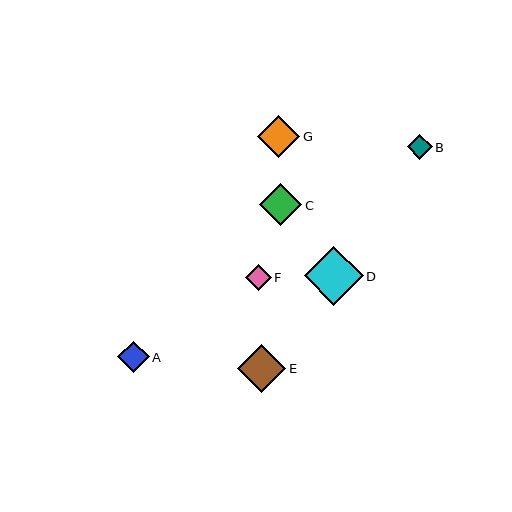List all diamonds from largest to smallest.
From largest to smallest: D, E, C, G, A, F, B.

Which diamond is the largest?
Diamond D is the largest with a size of approximately 59 pixels.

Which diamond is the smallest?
Diamond B is the smallest with a size of approximately 25 pixels.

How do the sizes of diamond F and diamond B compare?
Diamond F and diamond B are approximately the same size.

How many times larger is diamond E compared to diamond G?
Diamond E is approximately 1.1 times the size of diamond G.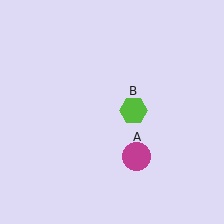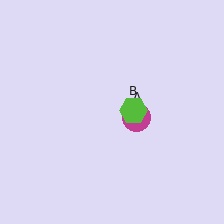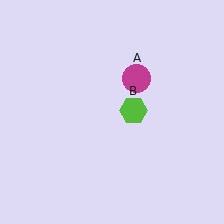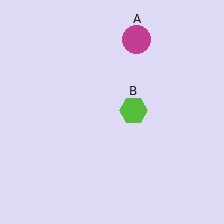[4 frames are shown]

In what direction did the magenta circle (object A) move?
The magenta circle (object A) moved up.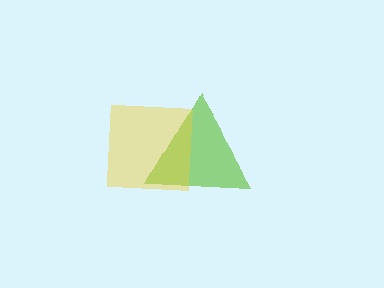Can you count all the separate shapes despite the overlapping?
Yes, there are 2 separate shapes.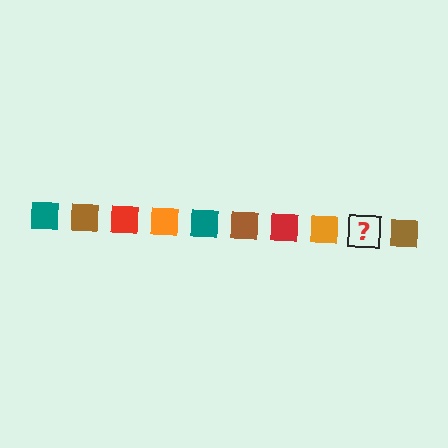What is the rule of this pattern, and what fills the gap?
The rule is that the pattern cycles through teal, brown, red, orange squares. The gap should be filled with a teal square.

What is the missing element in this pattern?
The missing element is a teal square.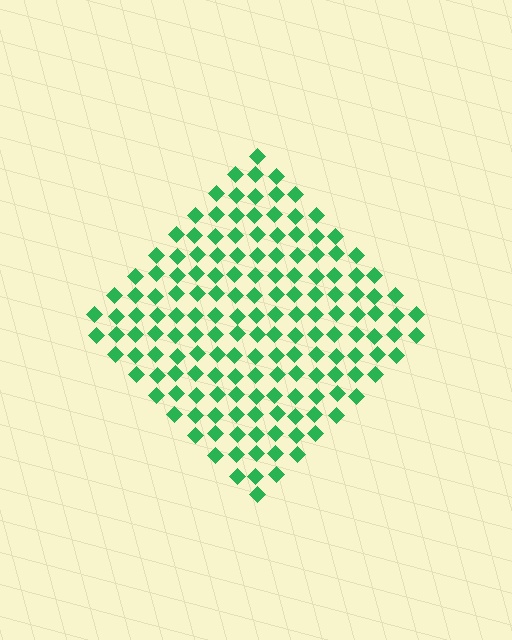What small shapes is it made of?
It is made of small diamonds.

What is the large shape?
The large shape is a diamond.